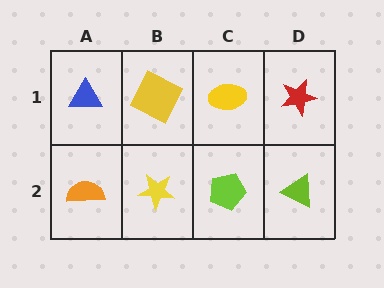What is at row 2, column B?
A yellow star.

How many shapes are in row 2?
4 shapes.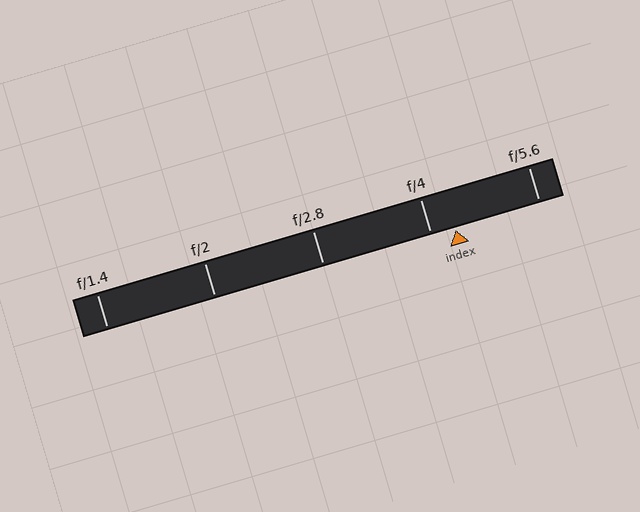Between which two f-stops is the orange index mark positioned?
The index mark is between f/4 and f/5.6.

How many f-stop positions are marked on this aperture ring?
There are 5 f-stop positions marked.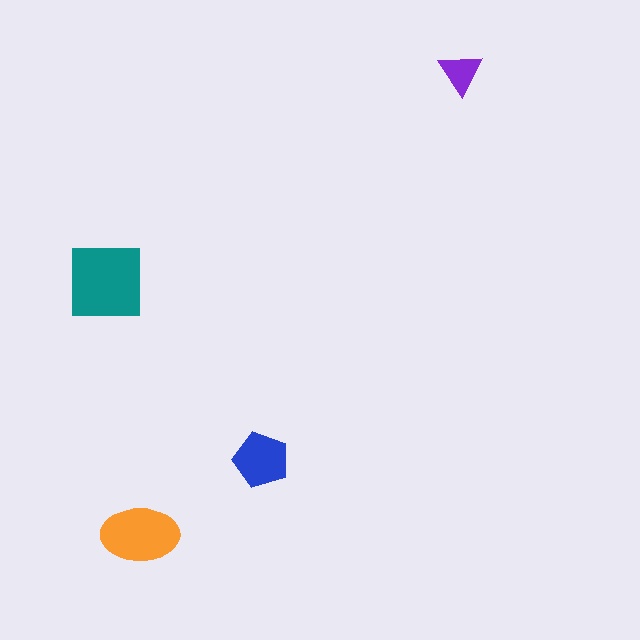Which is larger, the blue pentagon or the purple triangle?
The blue pentagon.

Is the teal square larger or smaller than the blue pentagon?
Larger.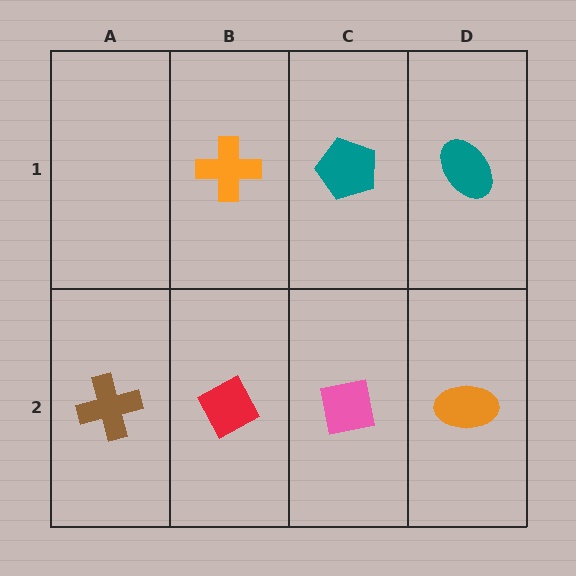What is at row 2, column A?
A brown cross.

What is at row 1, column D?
A teal ellipse.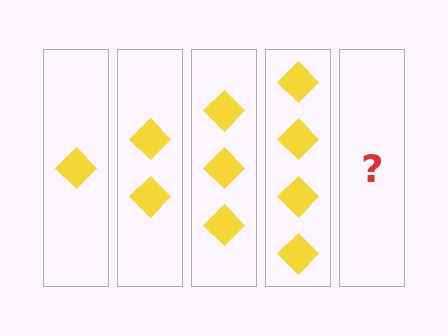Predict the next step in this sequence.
The next step is 5 diamonds.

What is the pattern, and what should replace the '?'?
The pattern is that each step adds one more diamond. The '?' should be 5 diamonds.